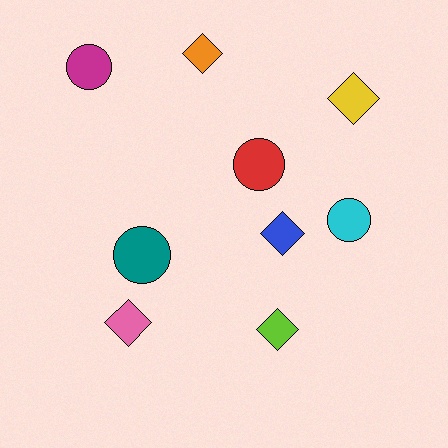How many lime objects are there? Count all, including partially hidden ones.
There is 1 lime object.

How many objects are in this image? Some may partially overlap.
There are 9 objects.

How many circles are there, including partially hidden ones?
There are 4 circles.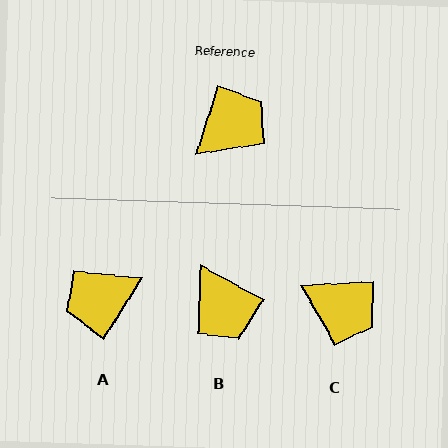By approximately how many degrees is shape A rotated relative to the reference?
Approximately 165 degrees counter-clockwise.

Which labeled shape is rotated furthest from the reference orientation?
A, about 165 degrees away.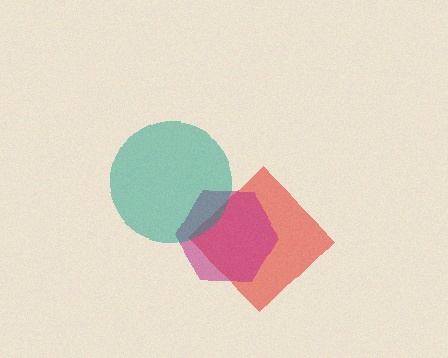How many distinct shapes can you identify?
There are 3 distinct shapes: a red diamond, a magenta hexagon, a teal circle.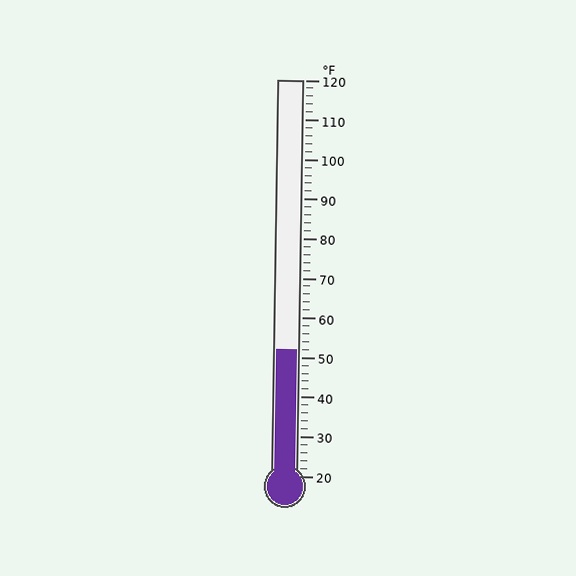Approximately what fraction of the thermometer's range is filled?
The thermometer is filled to approximately 30% of its range.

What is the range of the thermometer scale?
The thermometer scale ranges from 20°F to 120°F.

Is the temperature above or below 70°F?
The temperature is below 70°F.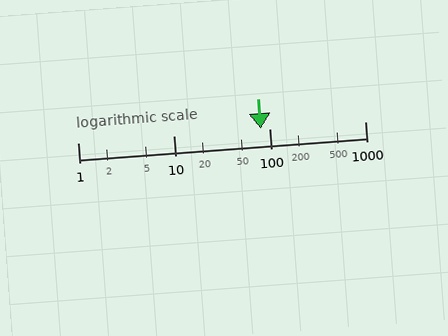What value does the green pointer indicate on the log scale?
The pointer indicates approximately 81.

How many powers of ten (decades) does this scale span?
The scale spans 3 decades, from 1 to 1000.